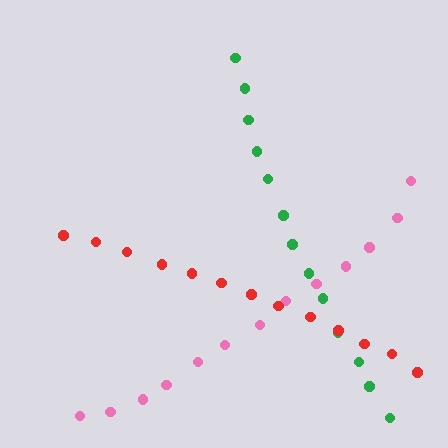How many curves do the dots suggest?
There are 3 distinct paths.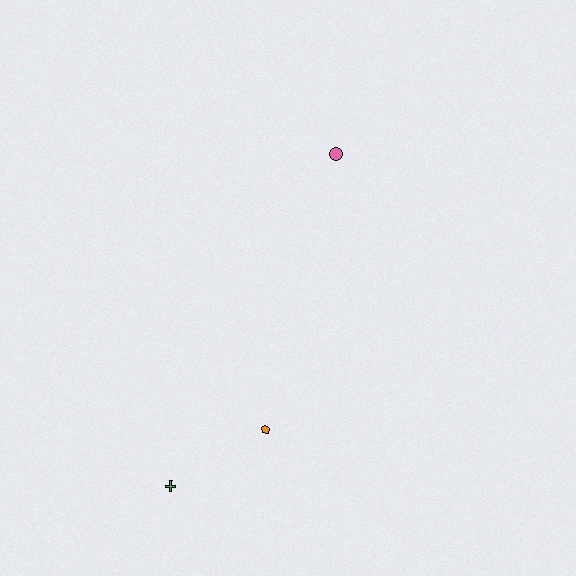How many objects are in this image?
There are 3 objects.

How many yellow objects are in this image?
There are no yellow objects.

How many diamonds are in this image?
There are no diamonds.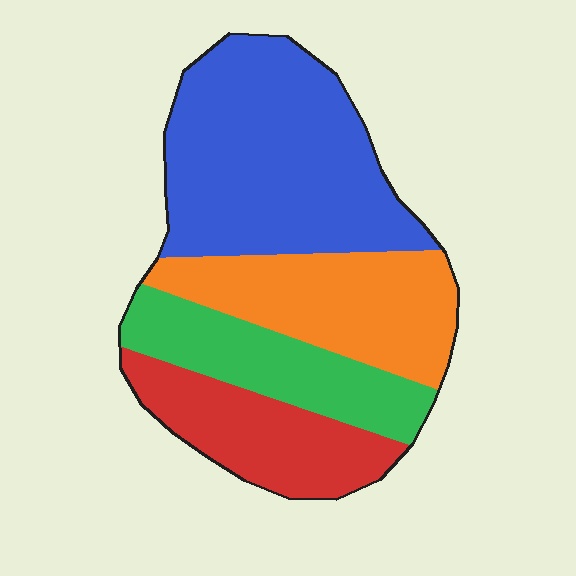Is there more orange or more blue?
Blue.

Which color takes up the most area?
Blue, at roughly 40%.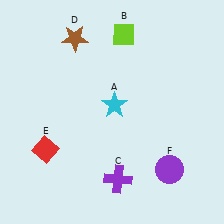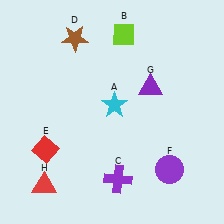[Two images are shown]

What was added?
A purple triangle (G), a red triangle (H) were added in Image 2.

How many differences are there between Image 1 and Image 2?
There are 2 differences between the two images.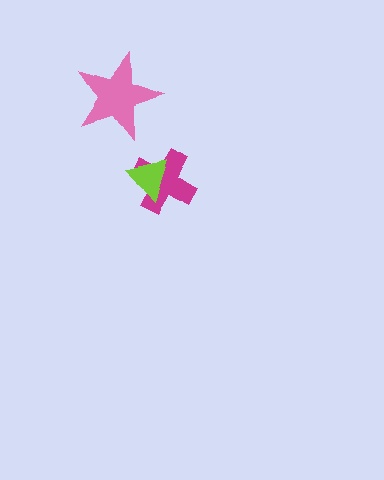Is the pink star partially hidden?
No, no other shape covers it.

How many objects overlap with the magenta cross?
1 object overlaps with the magenta cross.